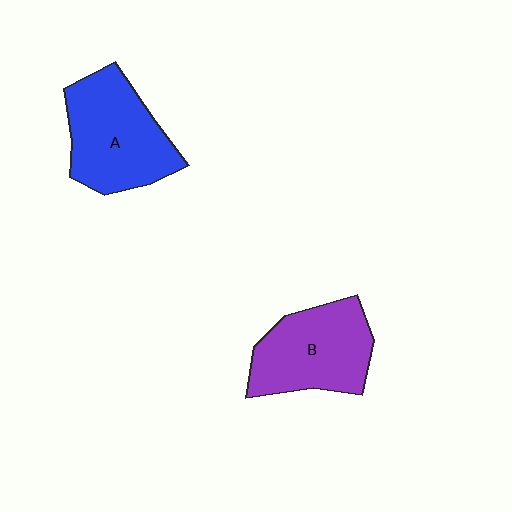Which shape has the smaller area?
Shape B (purple).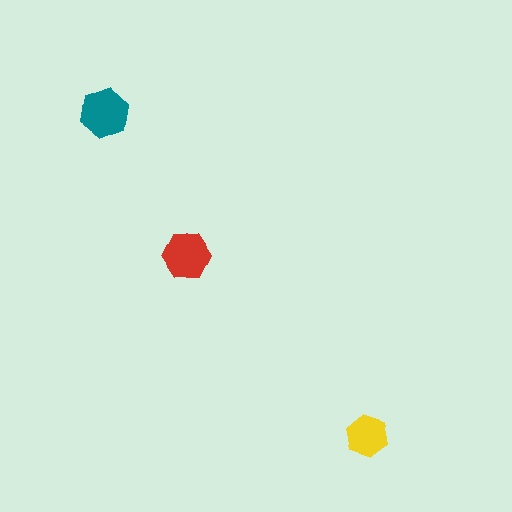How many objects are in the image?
There are 3 objects in the image.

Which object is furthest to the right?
The yellow hexagon is rightmost.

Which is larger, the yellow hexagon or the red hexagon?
The red one.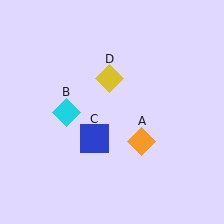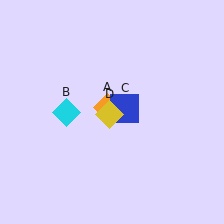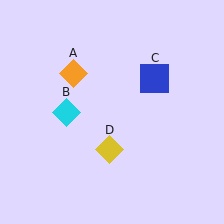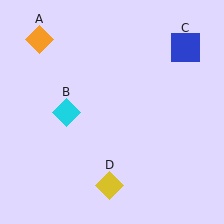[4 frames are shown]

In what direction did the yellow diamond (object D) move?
The yellow diamond (object D) moved down.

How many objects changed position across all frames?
3 objects changed position: orange diamond (object A), blue square (object C), yellow diamond (object D).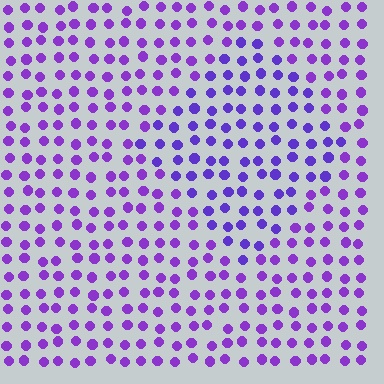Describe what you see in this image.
The image is filled with small purple elements in a uniform arrangement. A diamond-shaped region is visible where the elements are tinted to a slightly different hue, forming a subtle color boundary.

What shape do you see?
I see a diamond.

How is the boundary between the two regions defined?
The boundary is defined purely by a slight shift in hue (about 18 degrees). Spacing, size, and orientation are identical on both sides.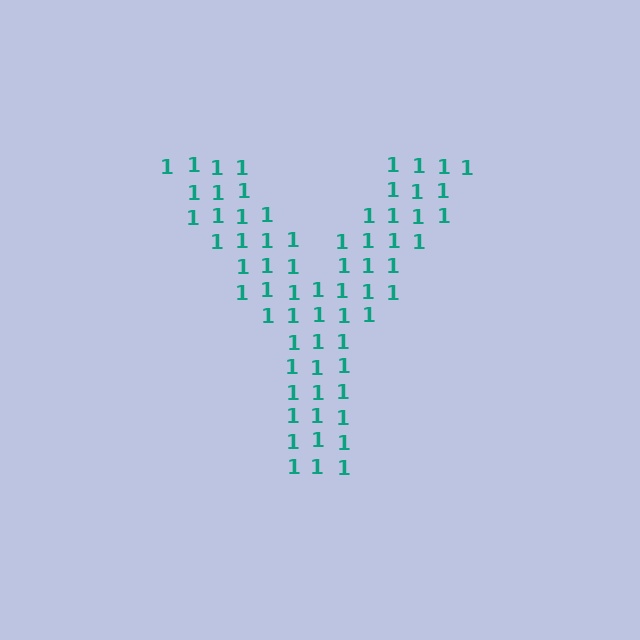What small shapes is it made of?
It is made of small digit 1's.